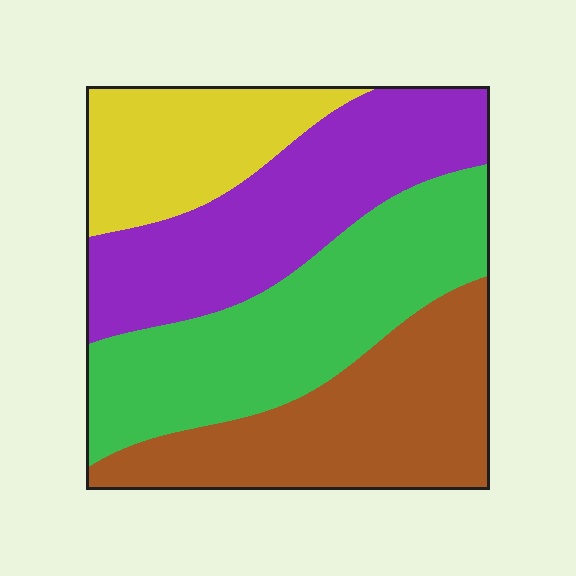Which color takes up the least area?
Yellow, at roughly 15%.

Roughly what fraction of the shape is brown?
Brown takes up between a sixth and a third of the shape.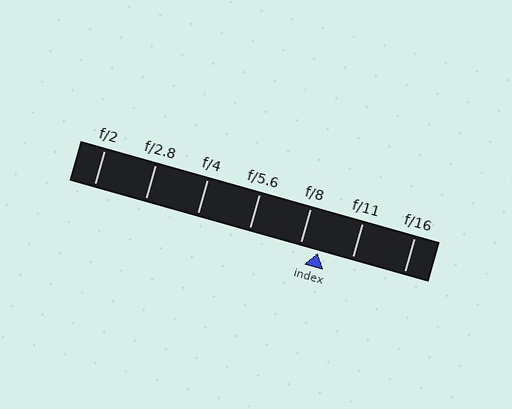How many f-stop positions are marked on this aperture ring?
There are 7 f-stop positions marked.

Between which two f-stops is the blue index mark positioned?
The index mark is between f/8 and f/11.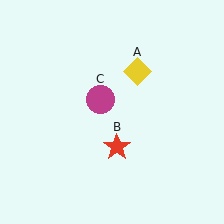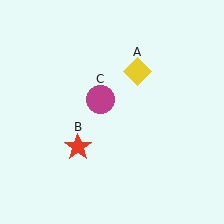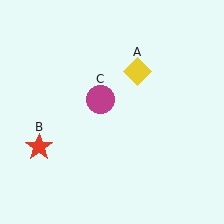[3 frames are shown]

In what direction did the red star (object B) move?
The red star (object B) moved left.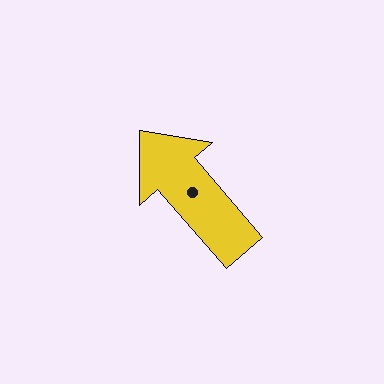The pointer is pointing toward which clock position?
Roughly 11 o'clock.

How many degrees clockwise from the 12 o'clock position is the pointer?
Approximately 319 degrees.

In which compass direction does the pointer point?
Northwest.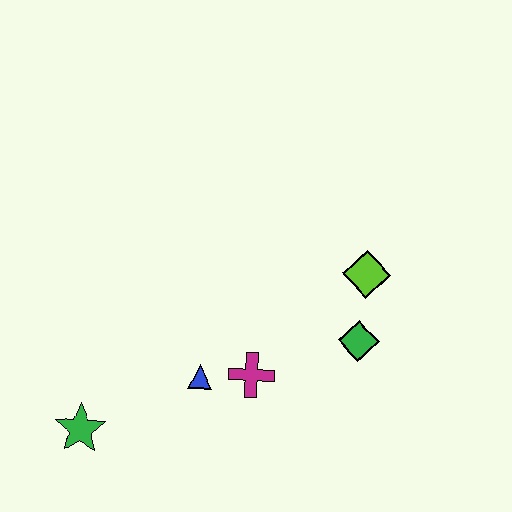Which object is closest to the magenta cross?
The blue triangle is closest to the magenta cross.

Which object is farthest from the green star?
The lime diamond is farthest from the green star.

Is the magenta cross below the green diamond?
Yes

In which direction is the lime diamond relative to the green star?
The lime diamond is to the right of the green star.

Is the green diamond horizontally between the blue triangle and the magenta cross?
No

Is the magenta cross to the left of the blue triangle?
No